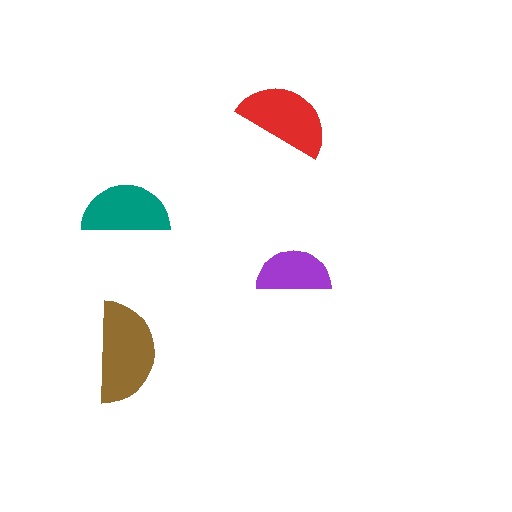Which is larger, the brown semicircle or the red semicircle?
The brown one.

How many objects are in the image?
There are 4 objects in the image.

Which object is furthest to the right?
The purple semicircle is rightmost.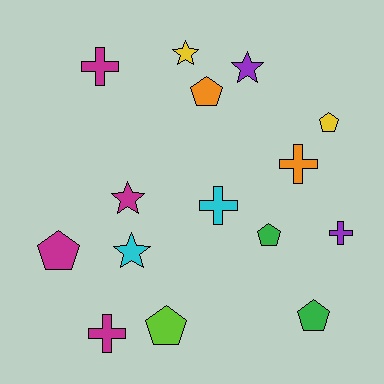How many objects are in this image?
There are 15 objects.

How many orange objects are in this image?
There are 2 orange objects.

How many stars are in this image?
There are 4 stars.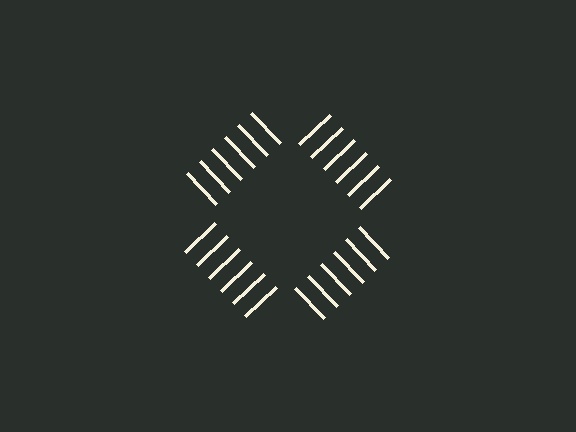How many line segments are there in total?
24 — 6 along each of the 4 edges.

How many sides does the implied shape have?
4 sides — the line-ends trace a square.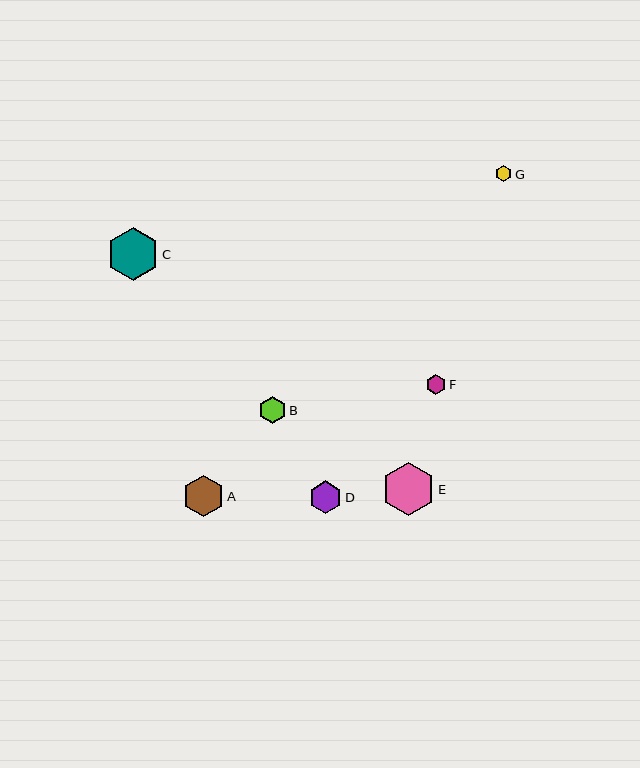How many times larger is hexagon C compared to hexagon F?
Hexagon C is approximately 2.6 times the size of hexagon F.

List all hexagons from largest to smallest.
From largest to smallest: E, C, A, D, B, F, G.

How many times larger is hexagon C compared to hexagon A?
Hexagon C is approximately 1.3 times the size of hexagon A.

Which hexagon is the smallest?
Hexagon G is the smallest with a size of approximately 17 pixels.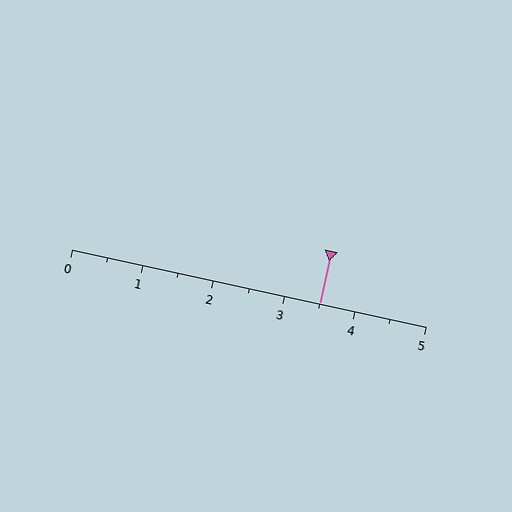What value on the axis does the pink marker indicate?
The marker indicates approximately 3.5.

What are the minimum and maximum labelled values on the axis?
The axis runs from 0 to 5.